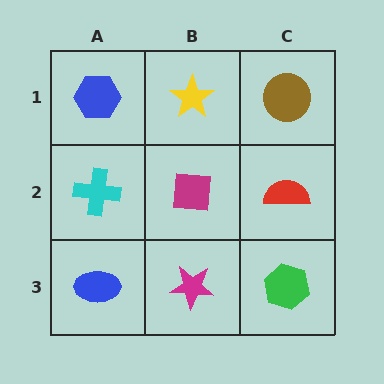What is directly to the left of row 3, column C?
A magenta star.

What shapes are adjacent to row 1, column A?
A cyan cross (row 2, column A), a yellow star (row 1, column B).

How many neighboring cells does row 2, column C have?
3.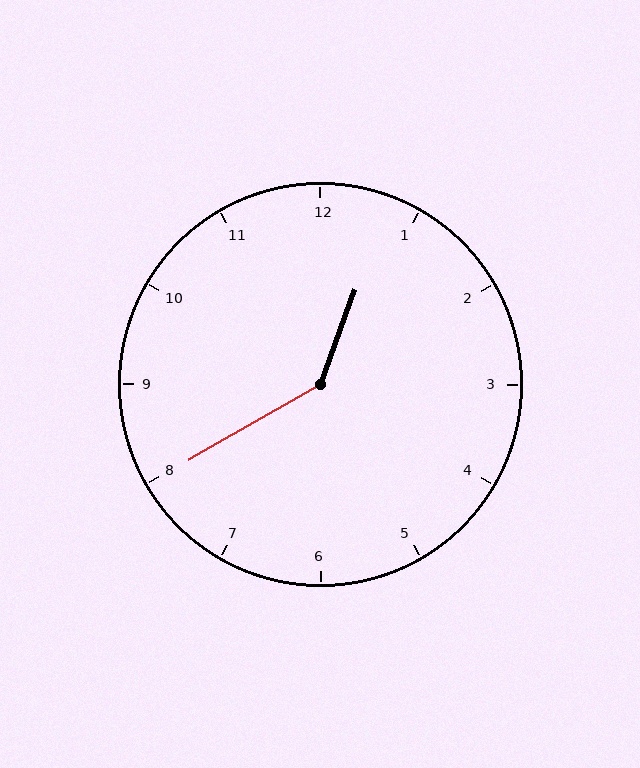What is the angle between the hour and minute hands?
Approximately 140 degrees.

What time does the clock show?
12:40.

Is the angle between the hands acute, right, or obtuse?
It is obtuse.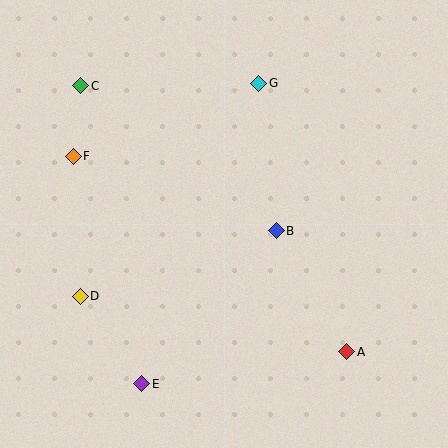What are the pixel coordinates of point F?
Point F is at (73, 156).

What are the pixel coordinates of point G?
Point G is at (258, 83).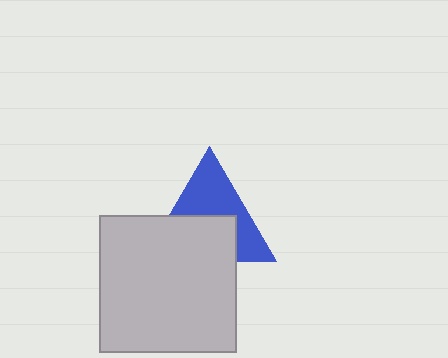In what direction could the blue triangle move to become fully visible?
The blue triangle could move up. That would shift it out from behind the light gray square entirely.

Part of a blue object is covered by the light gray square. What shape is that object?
It is a triangle.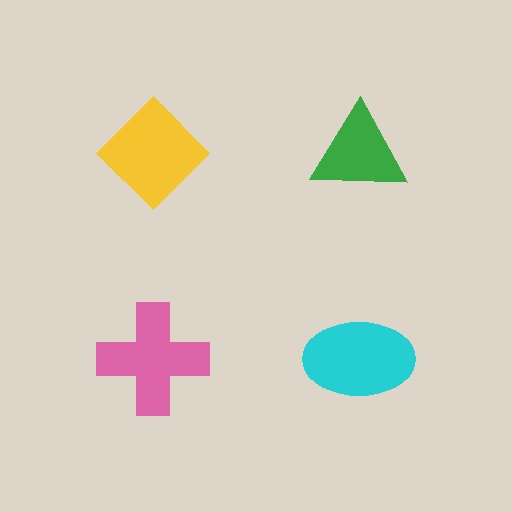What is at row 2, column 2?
A cyan ellipse.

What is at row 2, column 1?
A pink cross.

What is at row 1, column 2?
A green triangle.